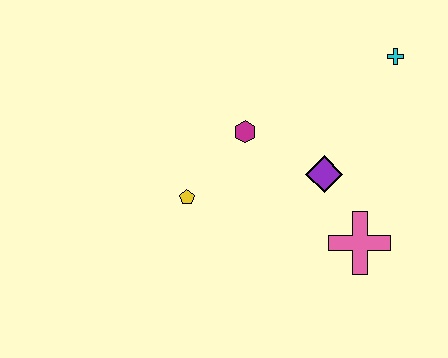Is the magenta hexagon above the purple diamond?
Yes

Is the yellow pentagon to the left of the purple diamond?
Yes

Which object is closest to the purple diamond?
The pink cross is closest to the purple diamond.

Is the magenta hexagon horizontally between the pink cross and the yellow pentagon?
Yes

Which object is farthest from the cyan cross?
The yellow pentagon is farthest from the cyan cross.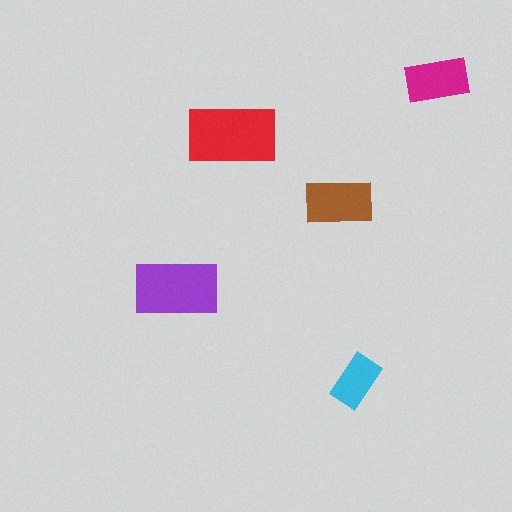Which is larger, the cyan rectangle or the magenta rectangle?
The magenta one.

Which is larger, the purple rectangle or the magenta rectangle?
The purple one.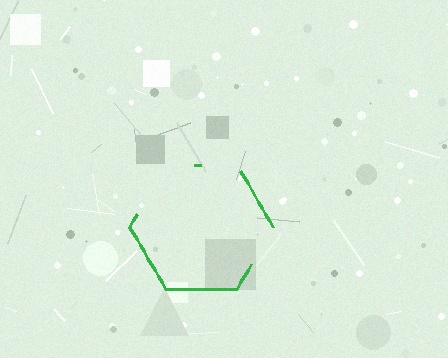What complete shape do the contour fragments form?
The contour fragments form a hexagon.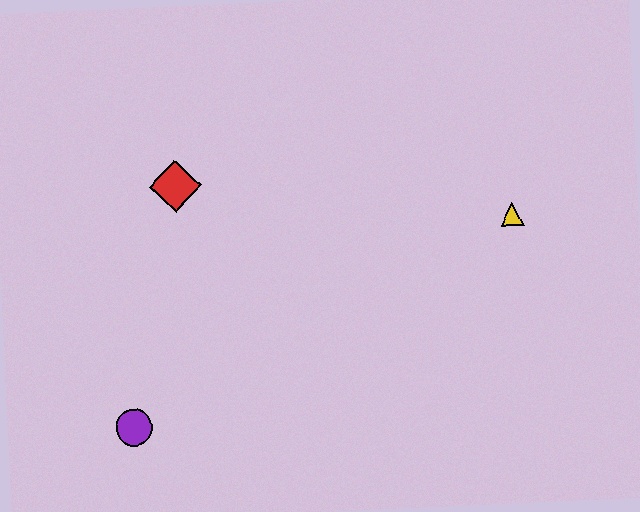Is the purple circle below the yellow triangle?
Yes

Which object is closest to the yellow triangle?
The red diamond is closest to the yellow triangle.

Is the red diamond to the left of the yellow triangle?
Yes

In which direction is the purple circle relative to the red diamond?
The purple circle is below the red diamond.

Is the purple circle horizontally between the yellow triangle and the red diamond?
No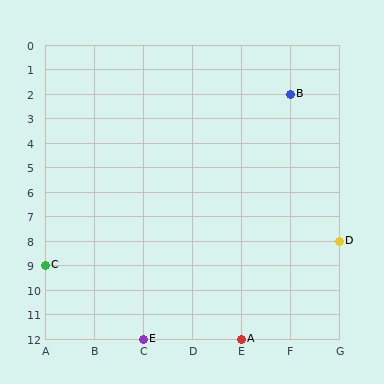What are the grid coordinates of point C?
Point C is at grid coordinates (A, 9).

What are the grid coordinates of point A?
Point A is at grid coordinates (E, 12).